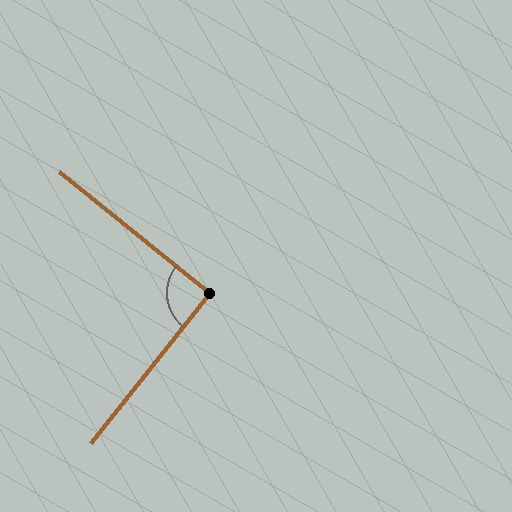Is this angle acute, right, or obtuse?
It is approximately a right angle.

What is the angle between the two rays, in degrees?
Approximately 90 degrees.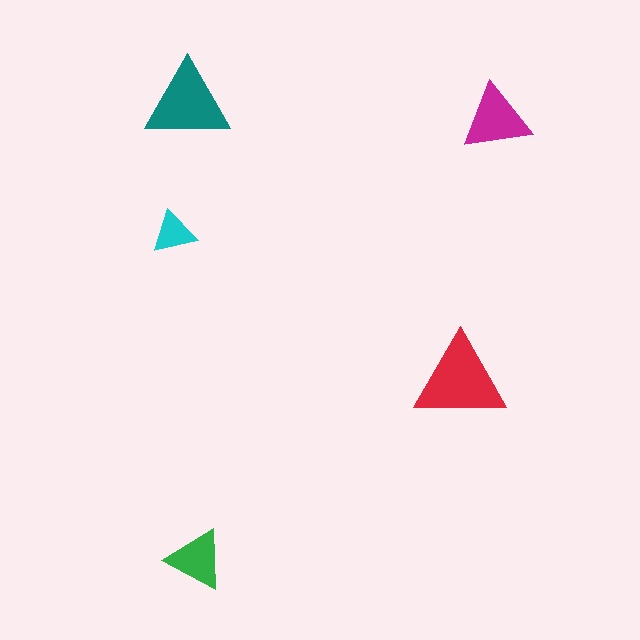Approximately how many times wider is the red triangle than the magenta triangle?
About 1.5 times wider.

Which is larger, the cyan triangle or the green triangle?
The green one.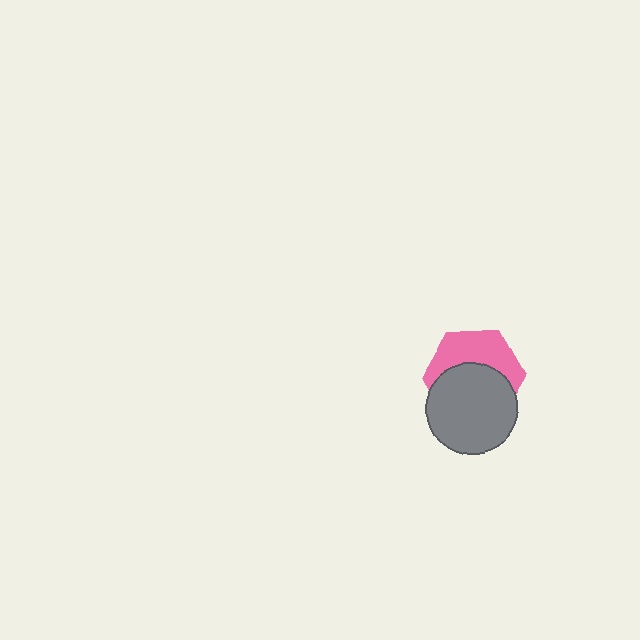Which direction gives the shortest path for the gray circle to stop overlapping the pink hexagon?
Moving down gives the shortest separation.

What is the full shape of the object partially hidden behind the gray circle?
The partially hidden object is a pink hexagon.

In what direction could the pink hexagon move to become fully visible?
The pink hexagon could move up. That would shift it out from behind the gray circle entirely.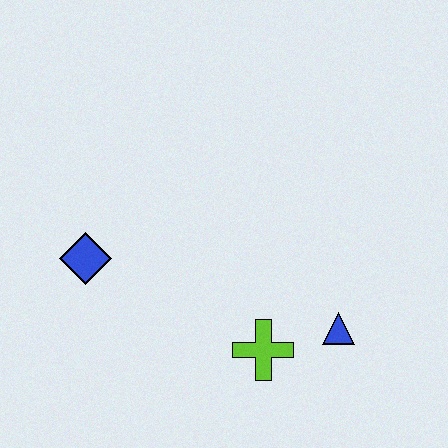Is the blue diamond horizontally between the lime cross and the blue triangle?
No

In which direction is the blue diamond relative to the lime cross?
The blue diamond is to the left of the lime cross.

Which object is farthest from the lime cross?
The blue diamond is farthest from the lime cross.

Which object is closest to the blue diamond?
The lime cross is closest to the blue diamond.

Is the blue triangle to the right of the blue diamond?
Yes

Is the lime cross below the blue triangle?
Yes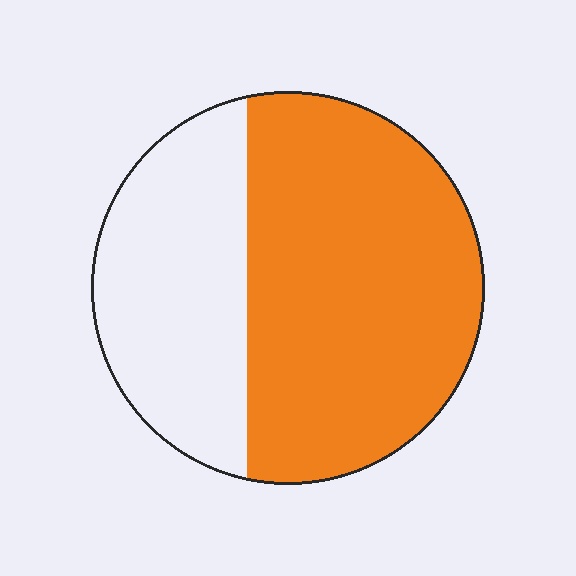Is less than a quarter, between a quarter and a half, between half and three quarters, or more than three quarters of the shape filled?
Between half and three quarters.